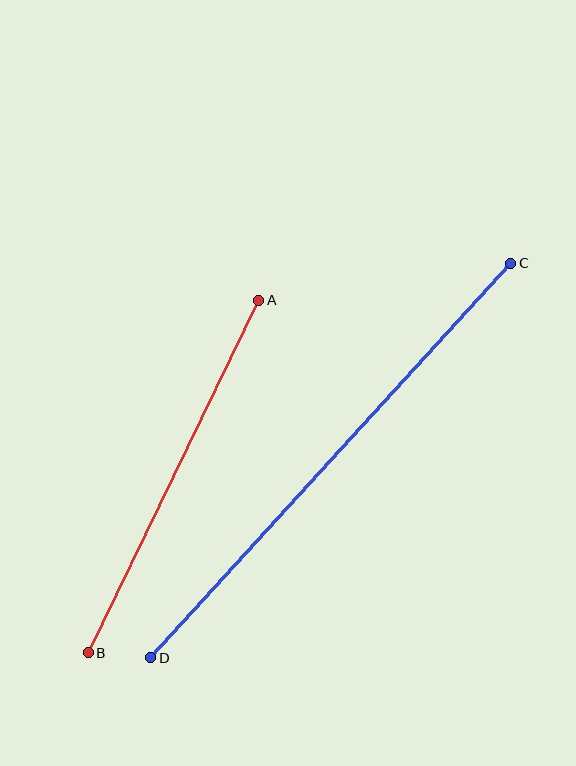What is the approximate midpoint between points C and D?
The midpoint is at approximately (331, 460) pixels.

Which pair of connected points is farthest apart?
Points C and D are farthest apart.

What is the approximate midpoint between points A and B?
The midpoint is at approximately (173, 477) pixels.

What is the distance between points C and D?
The distance is approximately 534 pixels.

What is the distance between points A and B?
The distance is approximately 392 pixels.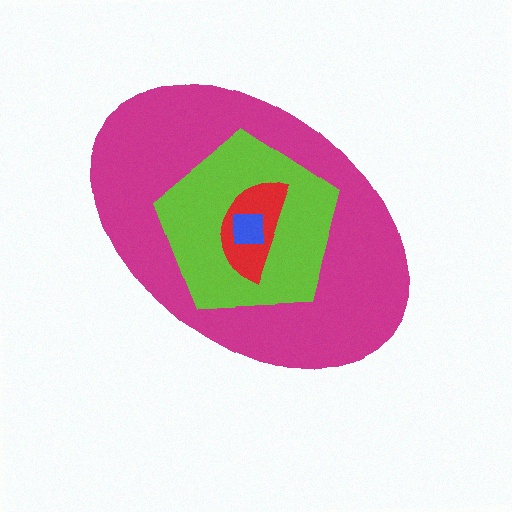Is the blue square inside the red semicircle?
Yes.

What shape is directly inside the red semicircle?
The blue square.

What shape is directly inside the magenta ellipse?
The lime pentagon.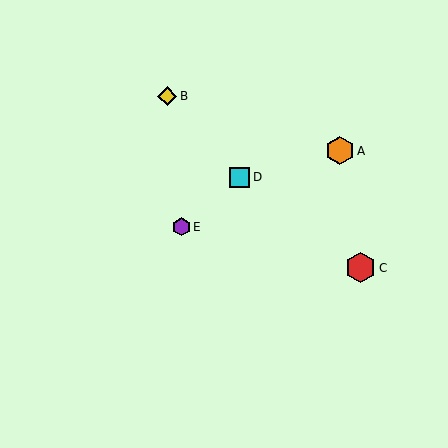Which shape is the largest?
The red hexagon (labeled C) is the largest.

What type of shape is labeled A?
Shape A is an orange hexagon.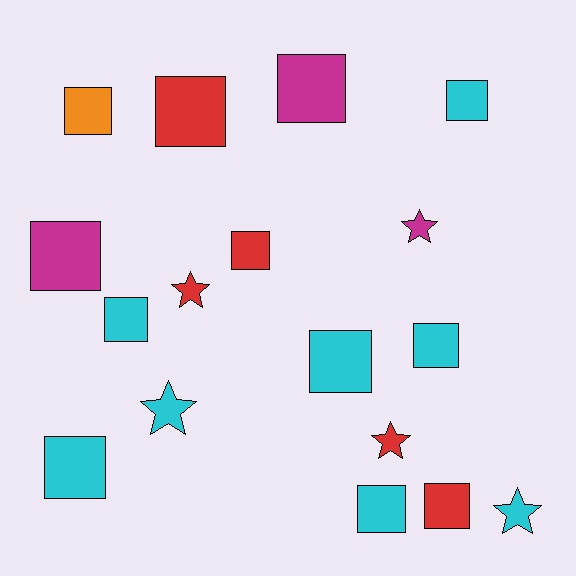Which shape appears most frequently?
Square, with 12 objects.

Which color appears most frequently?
Cyan, with 8 objects.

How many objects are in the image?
There are 17 objects.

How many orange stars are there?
There are no orange stars.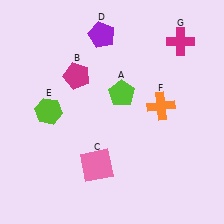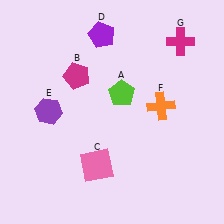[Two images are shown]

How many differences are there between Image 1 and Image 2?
There is 1 difference between the two images.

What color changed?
The hexagon (E) changed from lime in Image 1 to purple in Image 2.